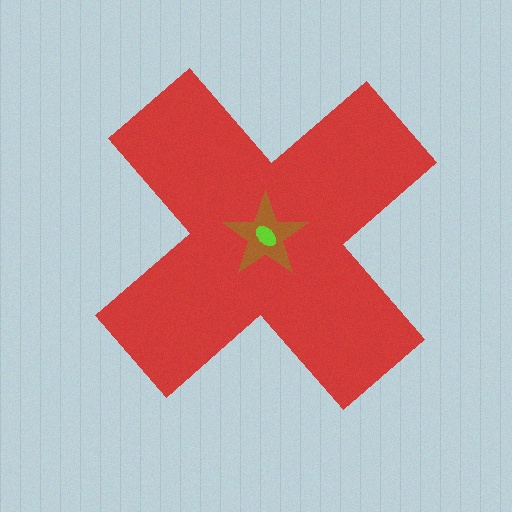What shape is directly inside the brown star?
The lime ellipse.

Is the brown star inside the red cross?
Yes.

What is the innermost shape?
The lime ellipse.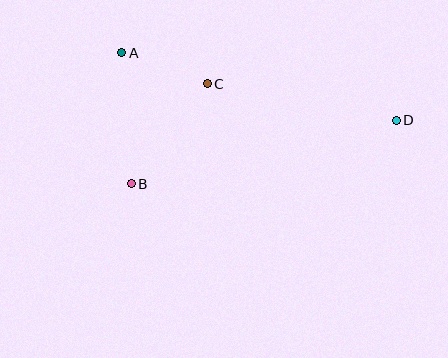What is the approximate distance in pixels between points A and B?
The distance between A and B is approximately 132 pixels.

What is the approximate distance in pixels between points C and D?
The distance between C and D is approximately 193 pixels.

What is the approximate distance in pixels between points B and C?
The distance between B and C is approximately 126 pixels.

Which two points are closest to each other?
Points A and C are closest to each other.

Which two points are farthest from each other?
Points A and D are farthest from each other.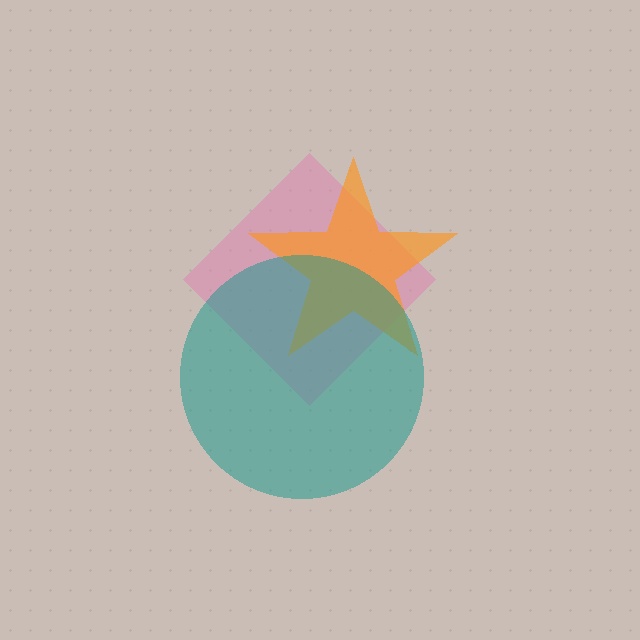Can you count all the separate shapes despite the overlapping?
Yes, there are 3 separate shapes.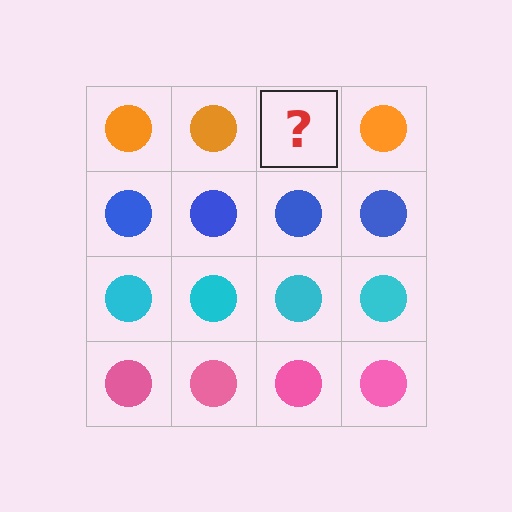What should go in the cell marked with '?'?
The missing cell should contain an orange circle.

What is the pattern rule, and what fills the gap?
The rule is that each row has a consistent color. The gap should be filled with an orange circle.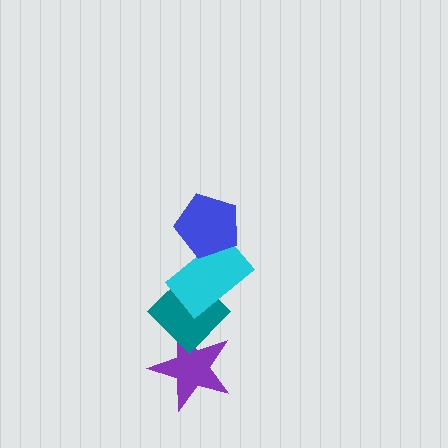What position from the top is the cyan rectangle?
The cyan rectangle is 2nd from the top.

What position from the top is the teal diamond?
The teal diamond is 3rd from the top.